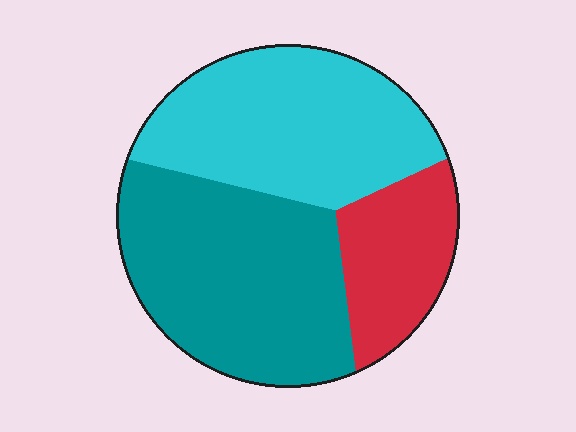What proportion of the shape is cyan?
Cyan takes up about three eighths (3/8) of the shape.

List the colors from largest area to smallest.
From largest to smallest: teal, cyan, red.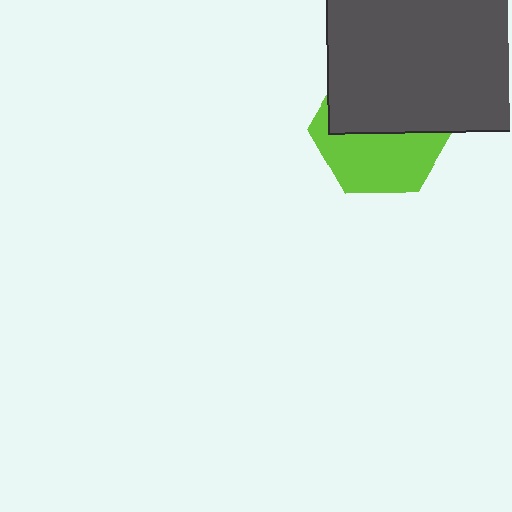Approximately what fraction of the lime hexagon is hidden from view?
Roughly 51% of the lime hexagon is hidden behind the dark gray rectangle.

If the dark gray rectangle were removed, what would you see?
You would see the complete lime hexagon.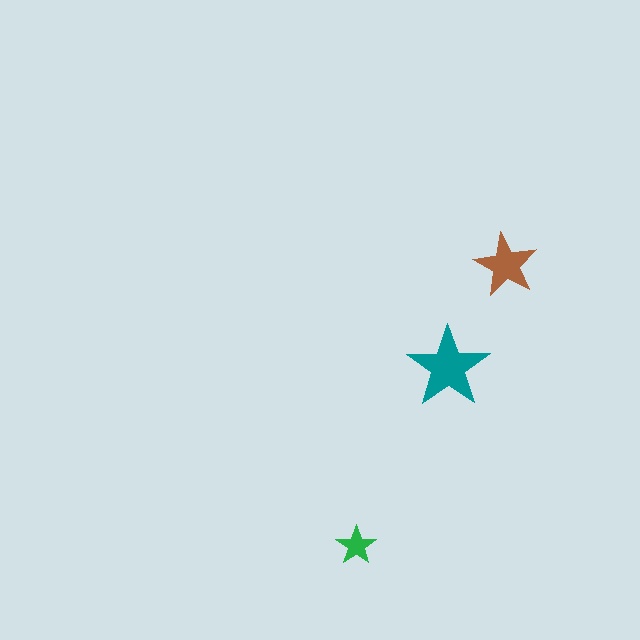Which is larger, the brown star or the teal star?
The teal one.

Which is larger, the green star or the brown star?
The brown one.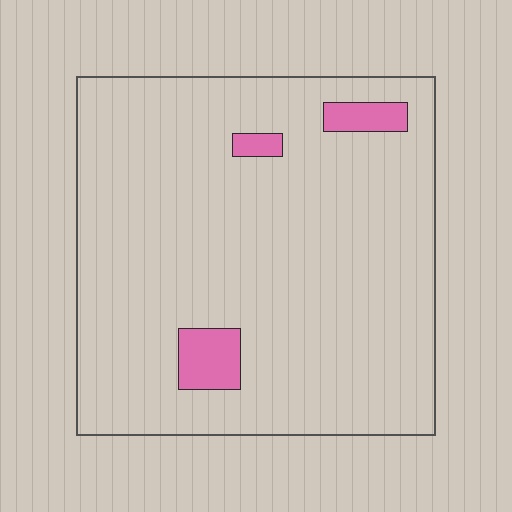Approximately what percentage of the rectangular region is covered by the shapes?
Approximately 5%.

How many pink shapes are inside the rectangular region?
3.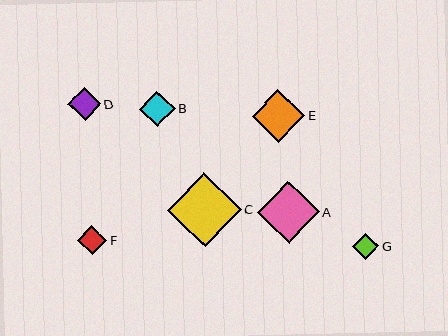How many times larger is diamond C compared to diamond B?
Diamond C is approximately 2.1 times the size of diamond B.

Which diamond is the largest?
Diamond C is the largest with a size of approximately 74 pixels.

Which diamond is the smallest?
Diamond G is the smallest with a size of approximately 26 pixels.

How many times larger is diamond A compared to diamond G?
Diamond A is approximately 2.3 times the size of diamond G.